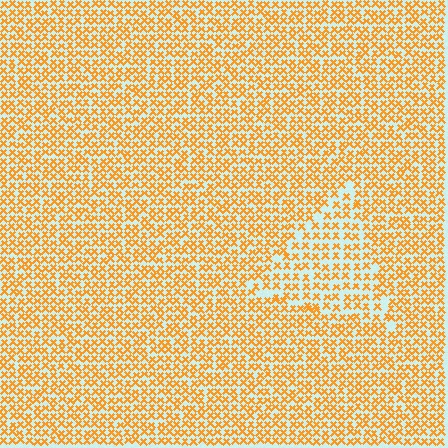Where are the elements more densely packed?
The elements are more densely packed outside the triangle boundary.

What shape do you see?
I see a triangle.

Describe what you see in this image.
The image contains small orange elements arranged at two different densities. A triangle-shaped region is visible where the elements are less densely packed than the surrounding area.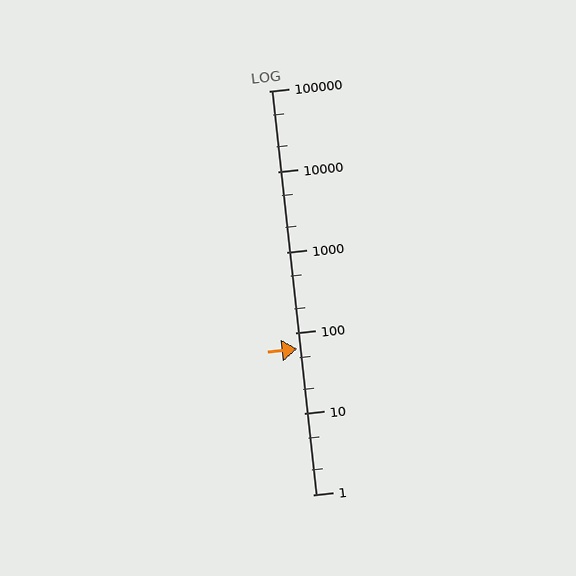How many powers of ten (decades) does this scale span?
The scale spans 5 decades, from 1 to 100000.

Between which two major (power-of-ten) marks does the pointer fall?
The pointer is between 10 and 100.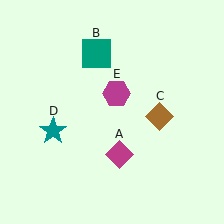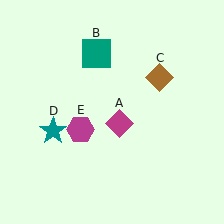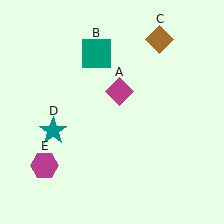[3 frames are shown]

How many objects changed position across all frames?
3 objects changed position: magenta diamond (object A), brown diamond (object C), magenta hexagon (object E).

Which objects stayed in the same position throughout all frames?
Teal square (object B) and teal star (object D) remained stationary.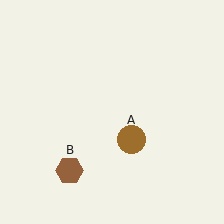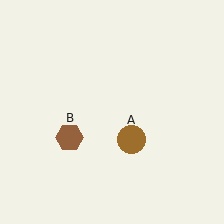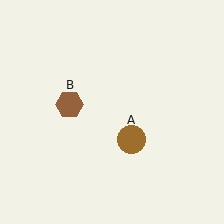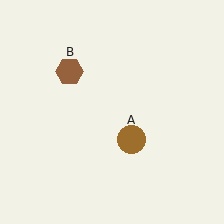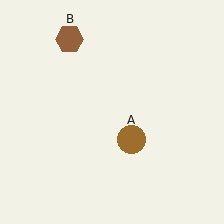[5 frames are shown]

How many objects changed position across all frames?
1 object changed position: brown hexagon (object B).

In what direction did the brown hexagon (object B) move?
The brown hexagon (object B) moved up.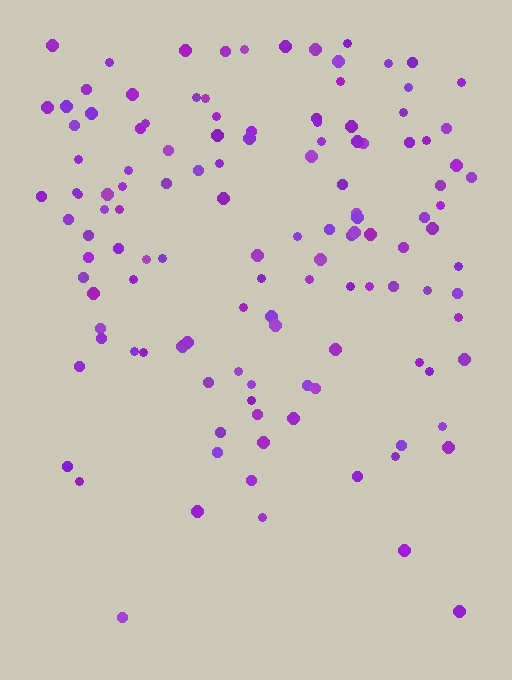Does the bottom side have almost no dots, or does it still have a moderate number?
Still a moderate number, just noticeably fewer than the top.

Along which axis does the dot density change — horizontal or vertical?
Vertical.